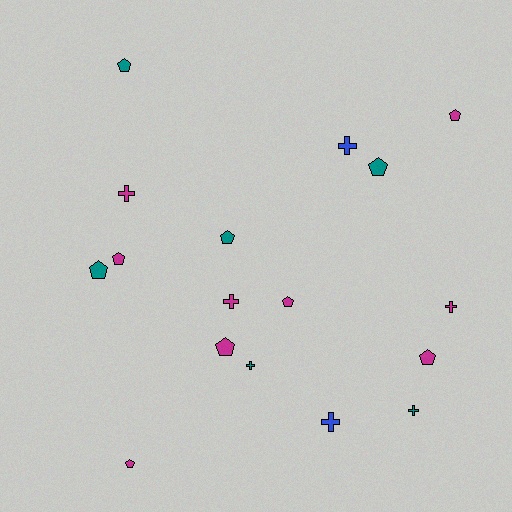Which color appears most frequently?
Magenta, with 9 objects.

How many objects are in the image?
There are 17 objects.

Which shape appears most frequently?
Pentagon, with 10 objects.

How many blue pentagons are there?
There are no blue pentagons.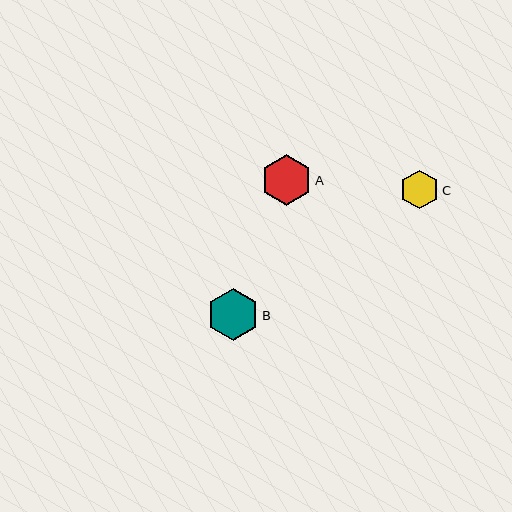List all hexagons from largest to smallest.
From largest to smallest: B, A, C.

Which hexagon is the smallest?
Hexagon C is the smallest with a size of approximately 39 pixels.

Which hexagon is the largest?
Hexagon B is the largest with a size of approximately 52 pixels.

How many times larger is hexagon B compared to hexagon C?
Hexagon B is approximately 1.4 times the size of hexagon C.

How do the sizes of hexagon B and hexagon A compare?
Hexagon B and hexagon A are approximately the same size.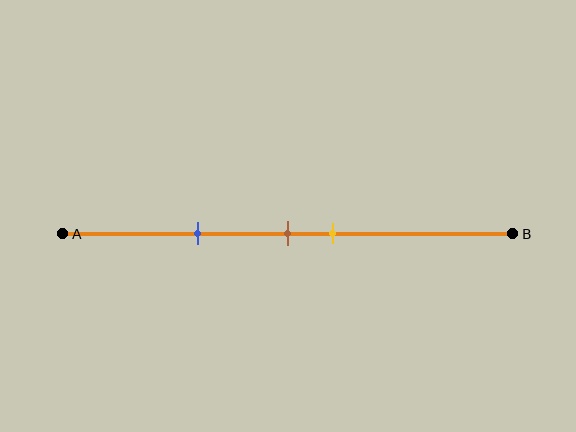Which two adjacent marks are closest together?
The brown and yellow marks are the closest adjacent pair.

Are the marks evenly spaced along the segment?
No, the marks are not evenly spaced.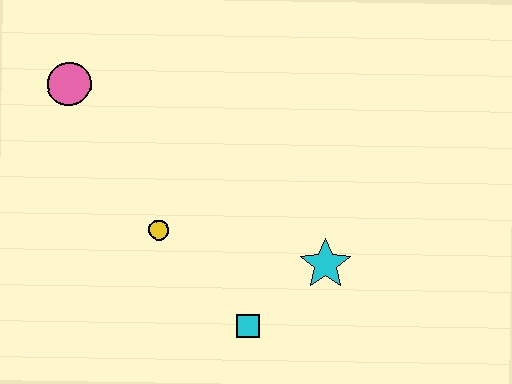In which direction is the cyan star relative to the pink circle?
The cyan star is to the right of the pink circle.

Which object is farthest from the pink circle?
The cyan star is farthest from the pink circle.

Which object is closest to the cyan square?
The cyan star is closest to the cyan square.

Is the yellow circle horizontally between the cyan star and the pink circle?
Yes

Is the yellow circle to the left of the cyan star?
Yes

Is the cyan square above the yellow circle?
No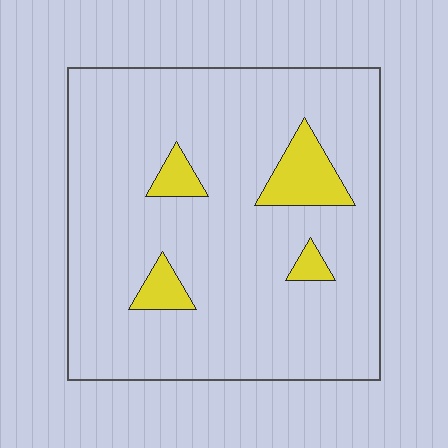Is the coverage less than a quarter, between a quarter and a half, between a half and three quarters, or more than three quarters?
Less than a quarter.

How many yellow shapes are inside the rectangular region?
4.